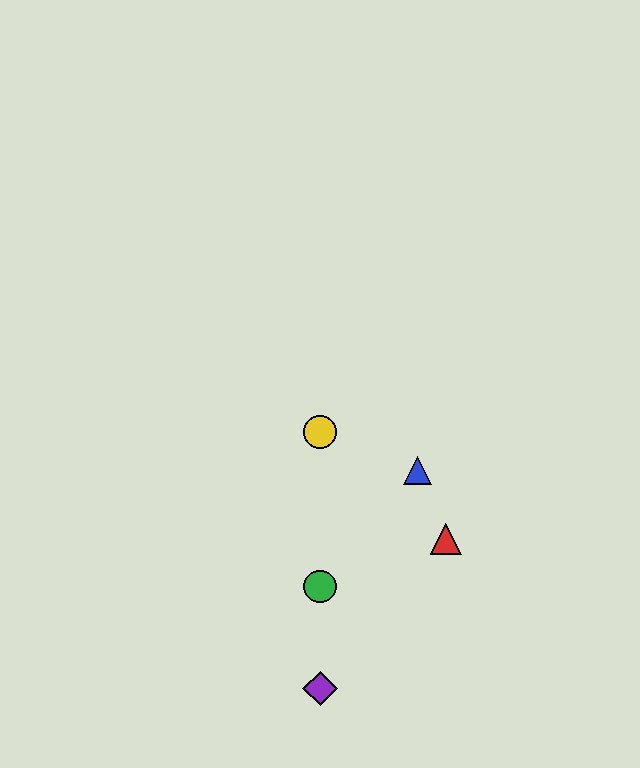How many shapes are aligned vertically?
3 shapes (the green circle, the yellow circle, the purple diamond) are aligned vertically.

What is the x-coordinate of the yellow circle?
The yellow circle is at x≈320.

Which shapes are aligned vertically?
The green circle, the yellow circle, the purple diamond are aligned vertically.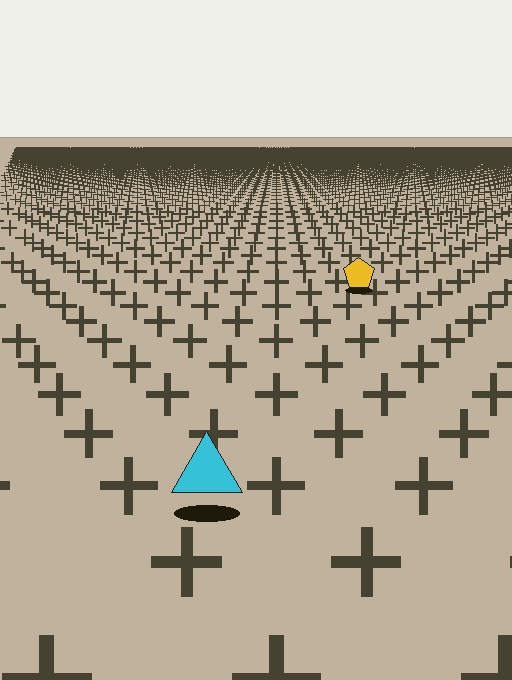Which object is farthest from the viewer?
The yellow pentagon is farthest from the viewer. It appears smaller and the ground texture around it is denser.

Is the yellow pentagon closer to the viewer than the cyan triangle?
No. The cyan triangle is closer — you can tell from the texture gradient: the ground texture is coarser near it.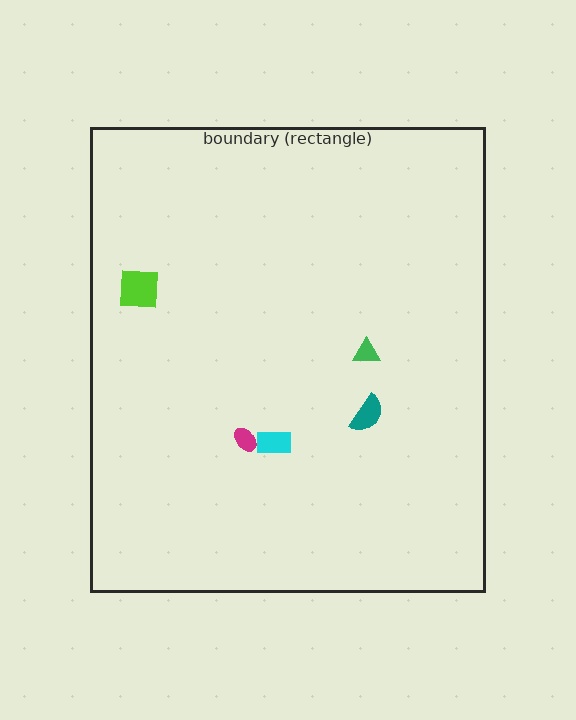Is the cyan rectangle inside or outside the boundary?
Inside.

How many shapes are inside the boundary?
5 inside, 0 outside.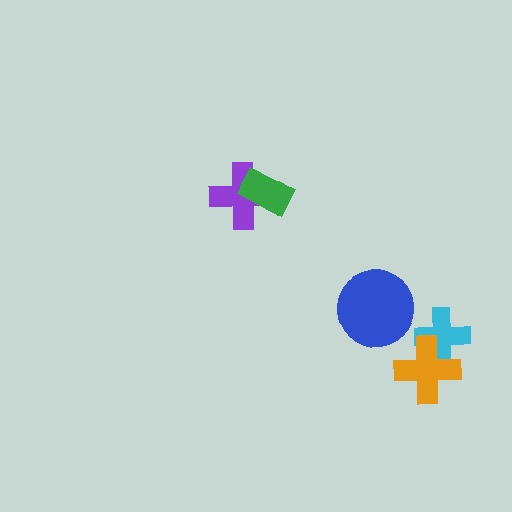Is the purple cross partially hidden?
Yes, it is partially covered by another shape.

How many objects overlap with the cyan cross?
1 object overlaps with the cyan cross.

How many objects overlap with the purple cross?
1 object overlaps with the purple cross.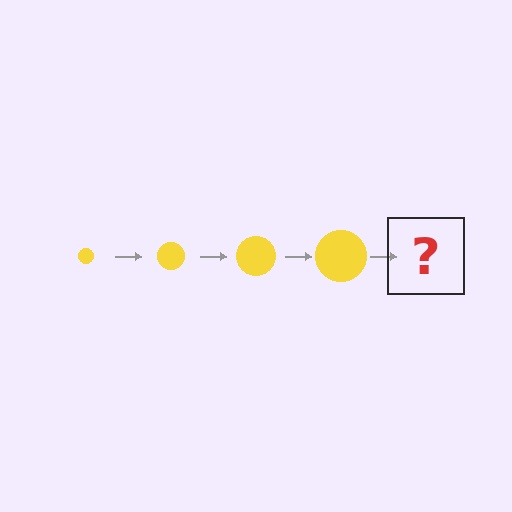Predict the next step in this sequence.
The next step is a yellow circle, larger than the previous one.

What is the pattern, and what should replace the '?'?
The pattern is that the circle gets progressively larger each step. The '?' should be a yellow circle, larger than the previous one.